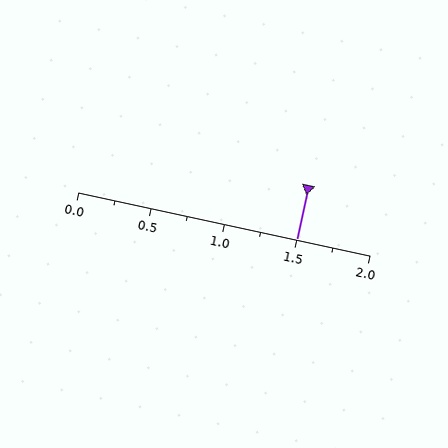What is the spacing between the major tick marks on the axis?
The major ticks are spaced 0.5 apart.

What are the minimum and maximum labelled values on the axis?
The axis runs from 0.0 to 2.0.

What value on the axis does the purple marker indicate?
The marker indicates approximately 1.5.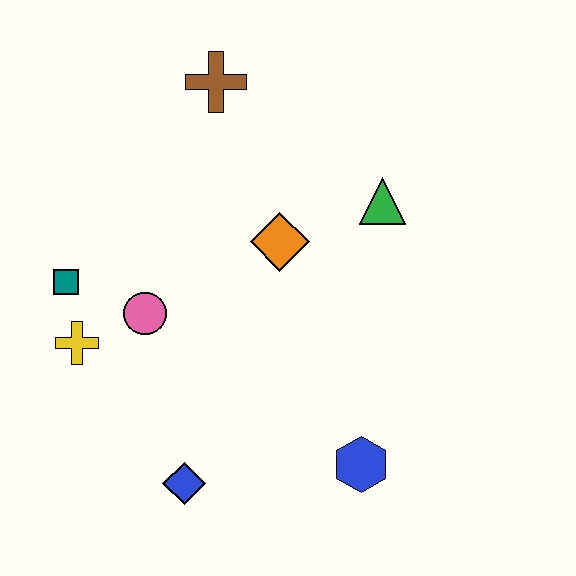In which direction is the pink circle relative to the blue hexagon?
The pink circle is to the left of the blue hexagon.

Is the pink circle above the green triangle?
No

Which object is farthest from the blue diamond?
The brown cross is farthest from the blue diamond.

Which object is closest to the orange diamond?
The green triangle is closest to the orange diamond.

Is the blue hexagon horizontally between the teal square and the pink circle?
No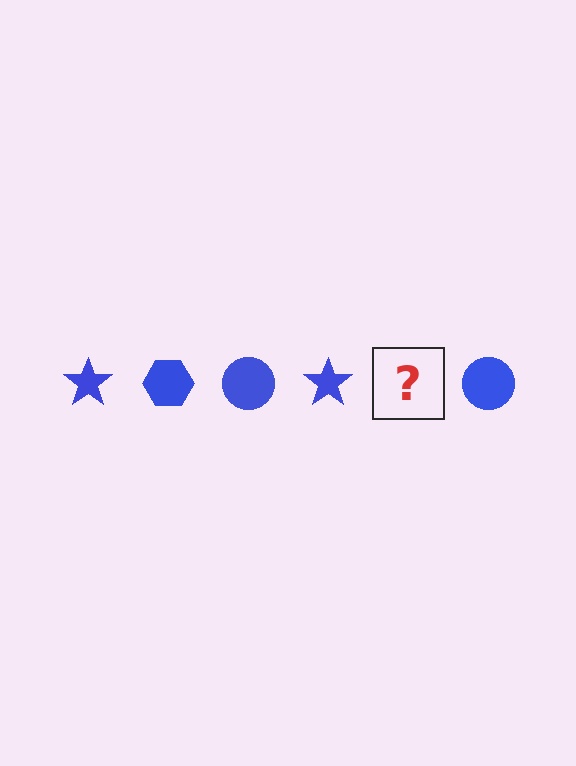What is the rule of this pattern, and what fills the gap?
The rule is that the pattern cycles through star, hexagon, circle shapes in blue. The gap should be filled with a blue hexagon.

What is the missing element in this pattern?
The missing element is a blue hexagon.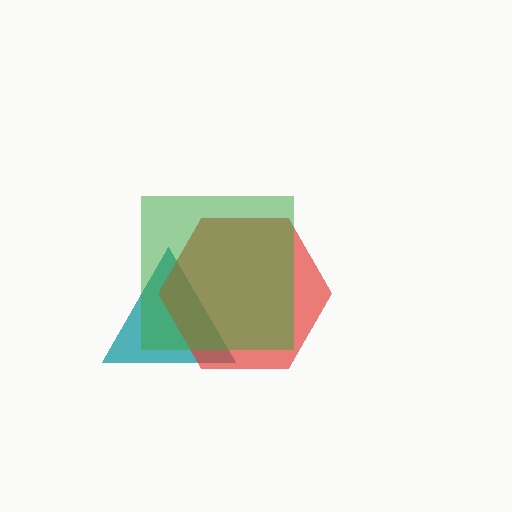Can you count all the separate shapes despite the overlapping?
Yes, there are 3 separate shapes.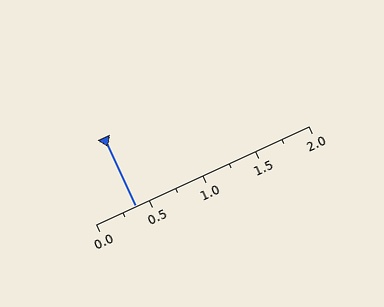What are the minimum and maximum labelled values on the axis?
The axis runs from 0.0 to 2.0.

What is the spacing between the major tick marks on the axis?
The major ticks are spaced 0.5 apart.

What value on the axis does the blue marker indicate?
The marker indicates approximately 0.38.